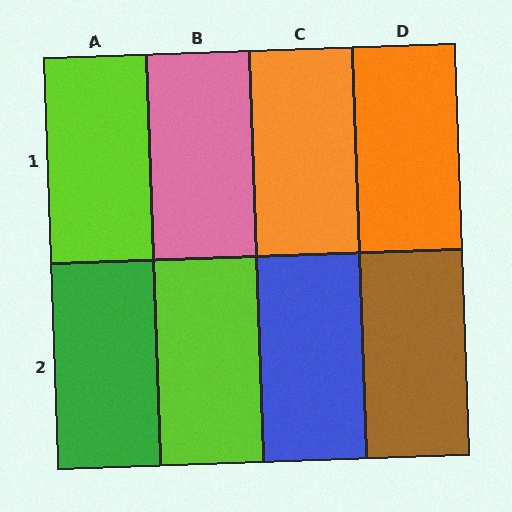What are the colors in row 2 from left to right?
Green, lime, blue, brown.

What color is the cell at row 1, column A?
Lime.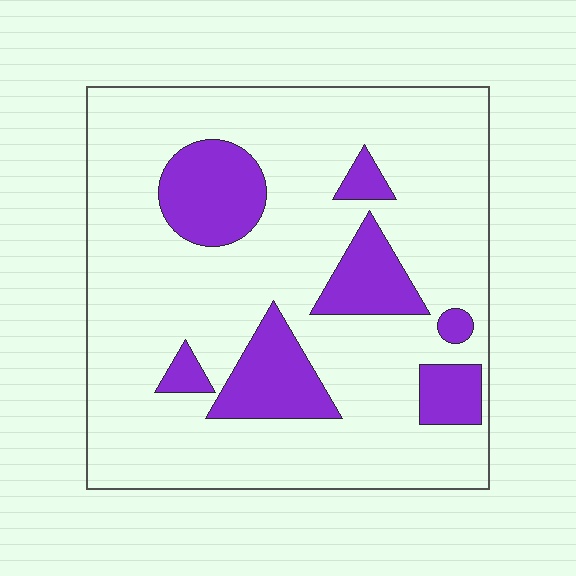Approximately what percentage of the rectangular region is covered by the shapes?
Approximately 20%.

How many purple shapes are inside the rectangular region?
7.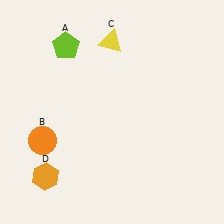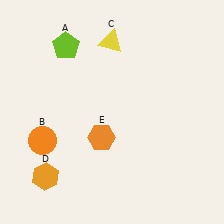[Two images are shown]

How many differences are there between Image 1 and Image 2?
There is 1 difference between the two images.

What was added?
An orange hexagon (E) was added in Image 2.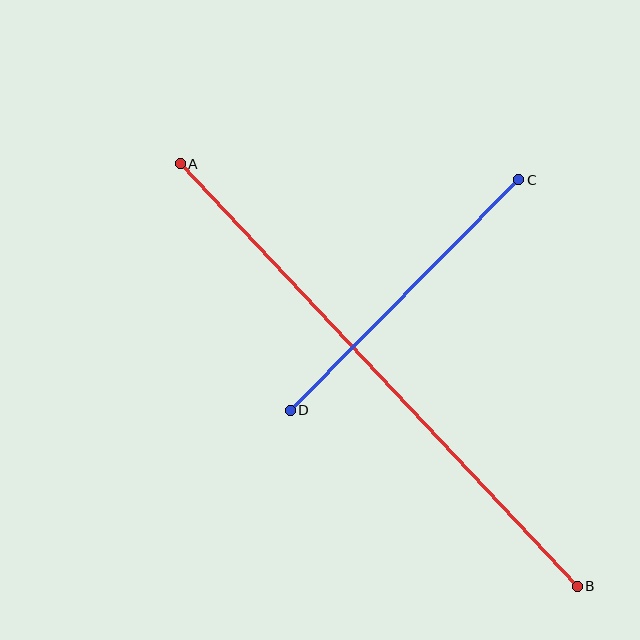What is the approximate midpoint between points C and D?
The midpoint is at approximately (404, 295) pixels.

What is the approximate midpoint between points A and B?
The midpoint is at approximately (379, 375) pixels.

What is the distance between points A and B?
The distance is approximately 580 pixels.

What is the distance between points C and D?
The distance is approximately 325 pixels.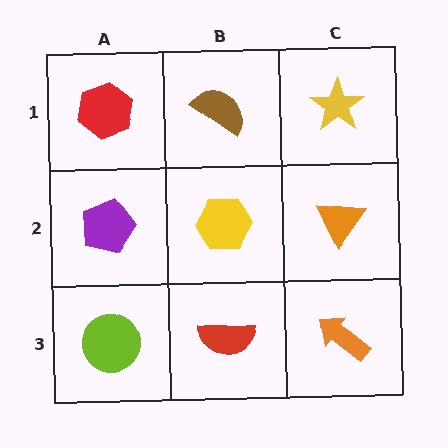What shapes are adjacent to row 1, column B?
A yellow hexagon (row 2, column B), a red hexagon (row 1, column A), a yellow star (row 1, column C).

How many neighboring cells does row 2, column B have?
4.